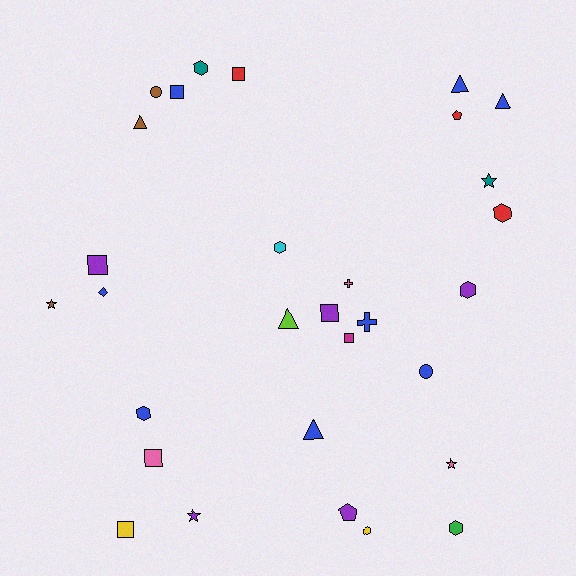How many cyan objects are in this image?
There is 1 cyan object.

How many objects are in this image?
There are 30 objects.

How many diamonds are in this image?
There is 1 diamond.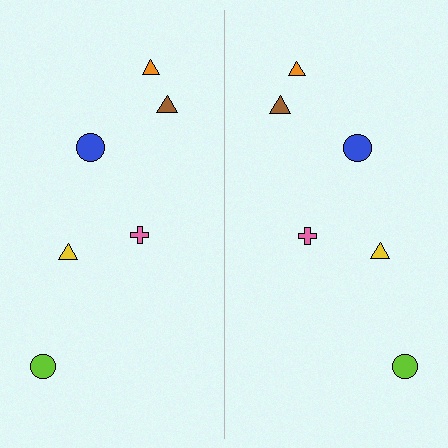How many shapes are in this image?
There are 12 shapes in this image.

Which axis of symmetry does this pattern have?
The pattern has a vertical axis of symmetry running through the center of the image.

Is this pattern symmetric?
Yes, this pattern has bilateral (reflection) symmetry.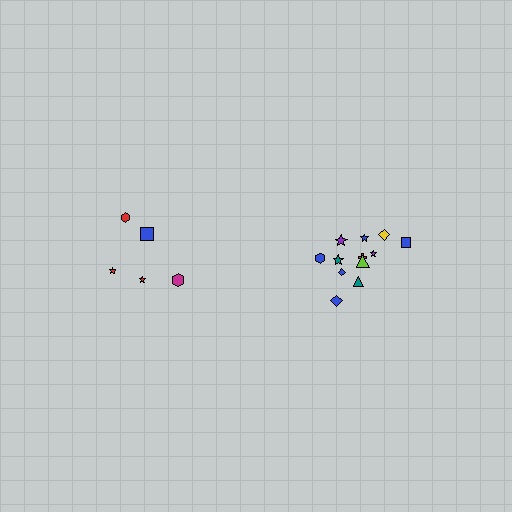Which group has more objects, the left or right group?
The right group.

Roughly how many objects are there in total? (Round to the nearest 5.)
Roughly 15 objects in total.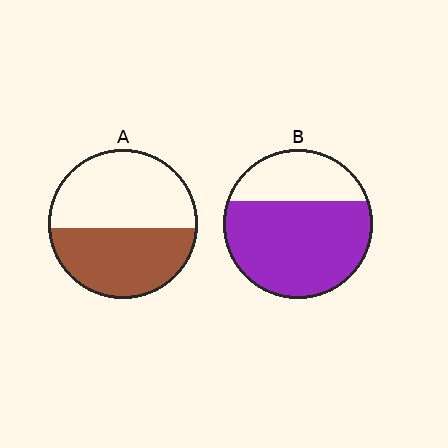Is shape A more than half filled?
Roughly half.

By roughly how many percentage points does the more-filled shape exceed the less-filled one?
By roughly 25 percentage points (B over A).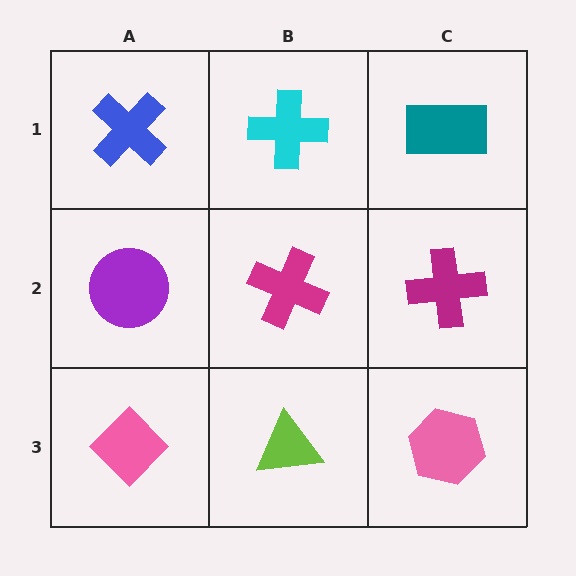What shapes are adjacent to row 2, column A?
A blue cross (row 1, column A), a pink diamond (row 3, column A), a magenta cross (row 2, column B).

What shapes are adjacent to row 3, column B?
A magenta cross (row 2, column B), a pink diamond (row 3, column A), a pink hexagon (row 3, column C).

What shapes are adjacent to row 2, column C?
A teal rectangle (row 1, column C), a pink hexagon (row 3, column C), a magenta cross (row 2, column B).